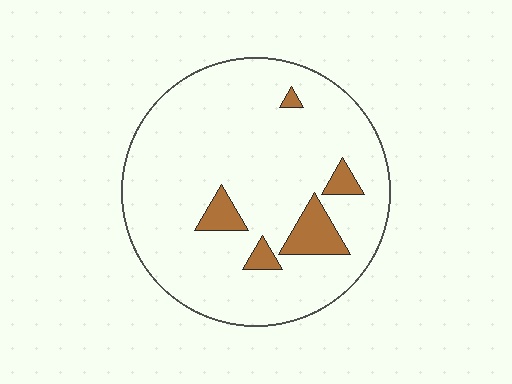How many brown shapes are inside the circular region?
5.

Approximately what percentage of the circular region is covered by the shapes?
Approximately 10%.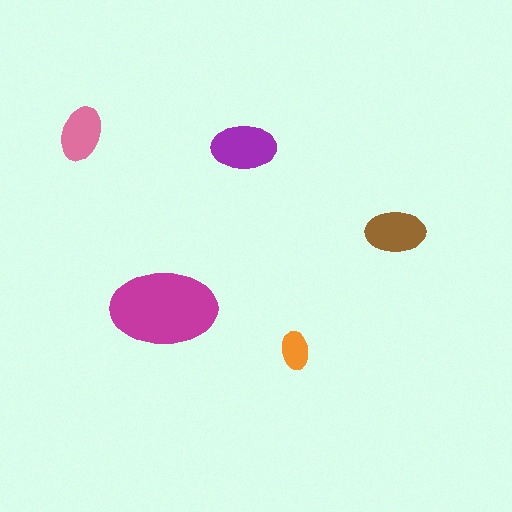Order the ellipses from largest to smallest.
the magenta one, the purple one, the brown one, the pink one, the orange one.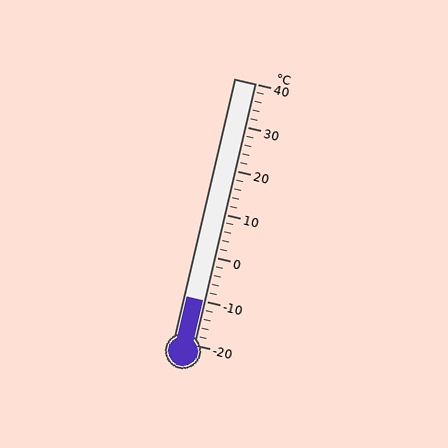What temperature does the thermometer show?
The thermometer shows approximately -10°C.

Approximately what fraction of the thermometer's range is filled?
The thermometer is filled to approximately 15% of its range.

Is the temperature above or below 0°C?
The temperature is below 0°C.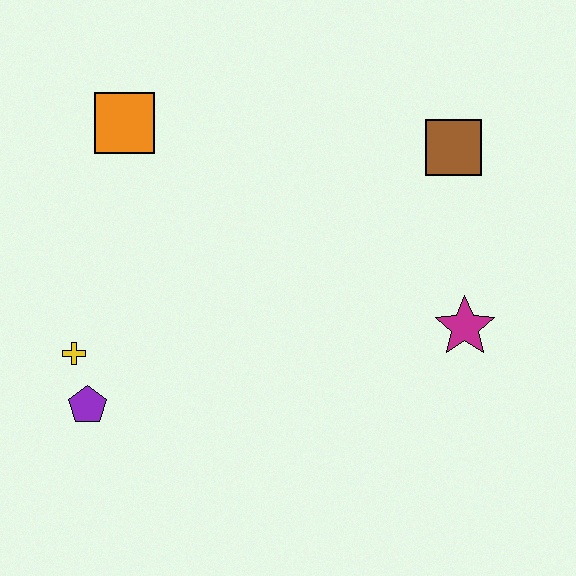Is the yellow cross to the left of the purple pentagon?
Yes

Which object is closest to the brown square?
The magenta star is closest to the brown square.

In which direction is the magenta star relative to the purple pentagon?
The magenta star is to the right of the purple pentagon.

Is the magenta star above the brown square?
No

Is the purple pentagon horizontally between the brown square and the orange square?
No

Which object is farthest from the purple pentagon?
The brown square is farthest from the purple pentagon.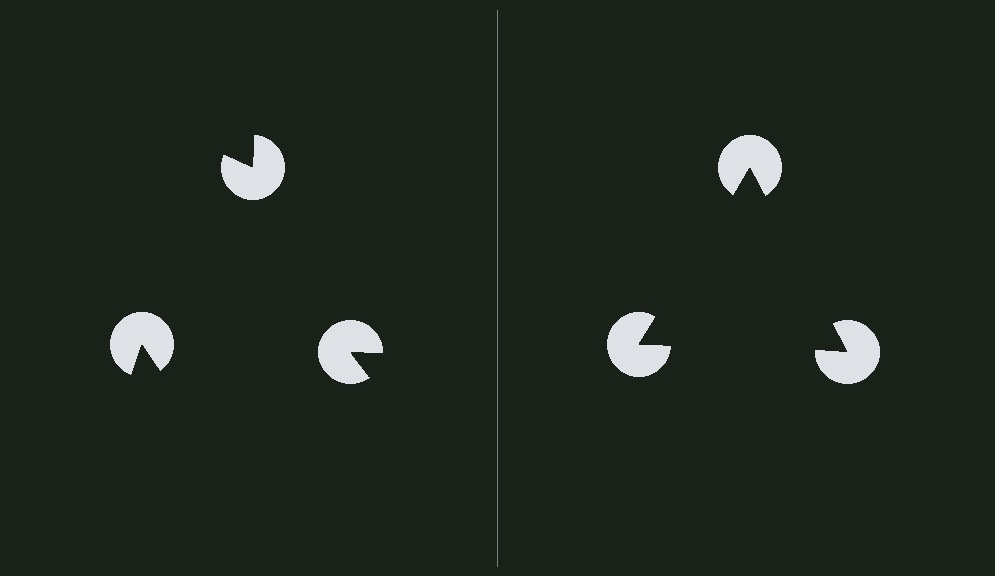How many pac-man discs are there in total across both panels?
6 — 3 on each side.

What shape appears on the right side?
An illusory triangle.